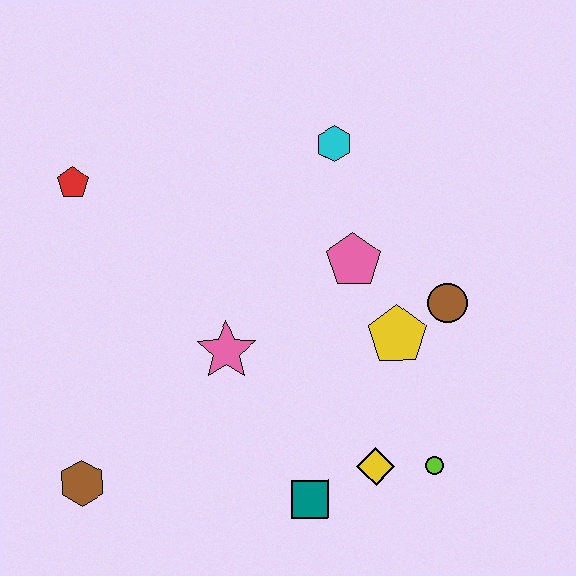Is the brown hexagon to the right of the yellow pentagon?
No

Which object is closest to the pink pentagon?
The yellow pentagon is closest to the pink pentagon.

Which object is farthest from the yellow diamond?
The red pentagon is farthest from the yellow diamond.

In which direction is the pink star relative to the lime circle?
The pink star is to the left of the lime circle.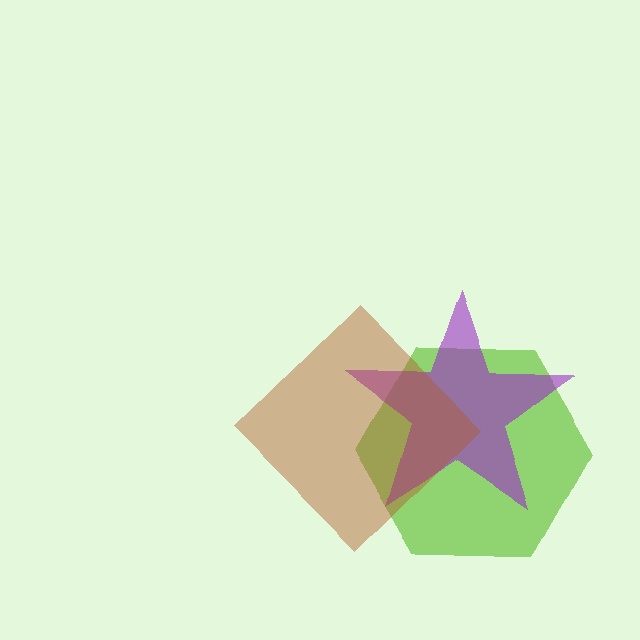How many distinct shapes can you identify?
There are 3 distinct shapes: a lime hexagon, a purple star, a brown diamond.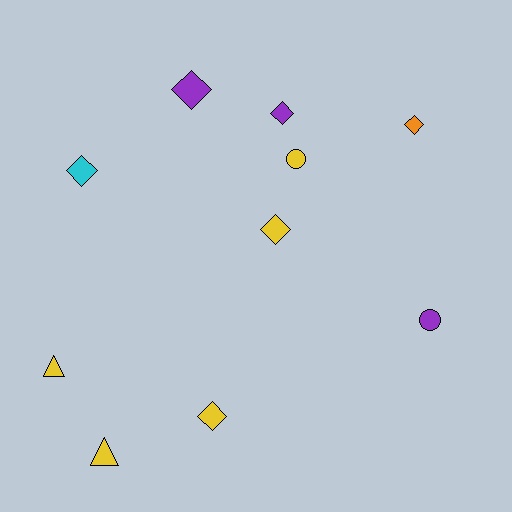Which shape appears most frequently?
Diamond, with 6 objects.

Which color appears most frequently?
Yellow, with 5 objects.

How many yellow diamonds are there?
There are 2 yellow diamonds.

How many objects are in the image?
There are 10 objects.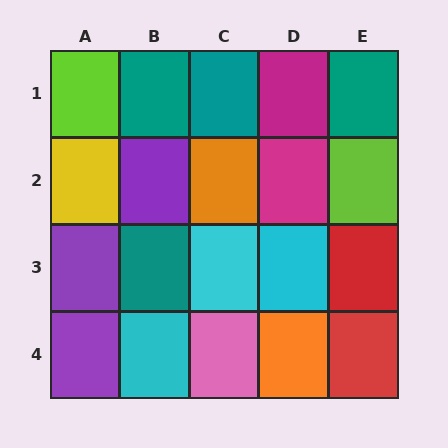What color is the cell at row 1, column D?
Magenta.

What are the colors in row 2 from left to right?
Yellow, purple, orange, magenta, lime.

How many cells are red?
2 cells are red.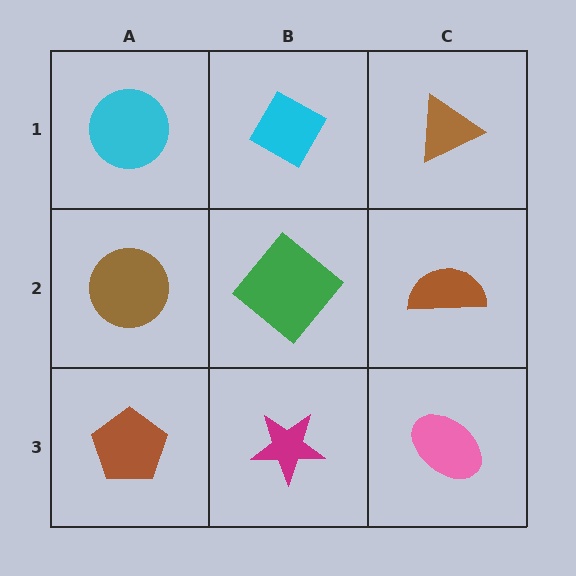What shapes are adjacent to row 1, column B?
A green diamond (row 2, column B), a cyan circle (row 1, column A), a brown triangle (row 1, column C).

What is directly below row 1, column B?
A green diamond.